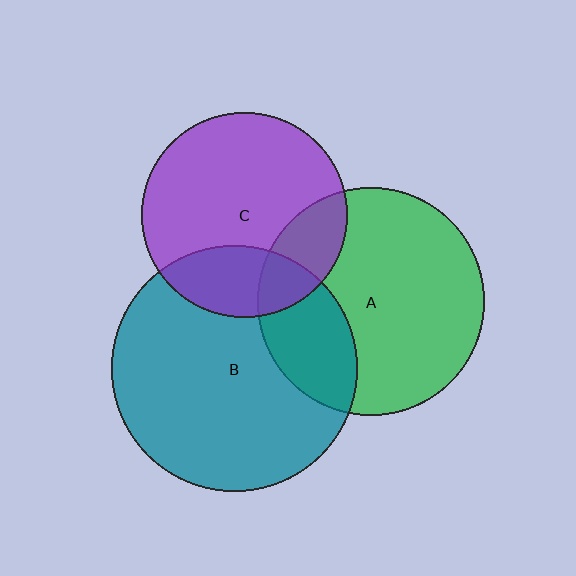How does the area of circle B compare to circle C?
Approximately 1.4 times.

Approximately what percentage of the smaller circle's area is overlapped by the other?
Approximately 25%.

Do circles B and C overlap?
Yes.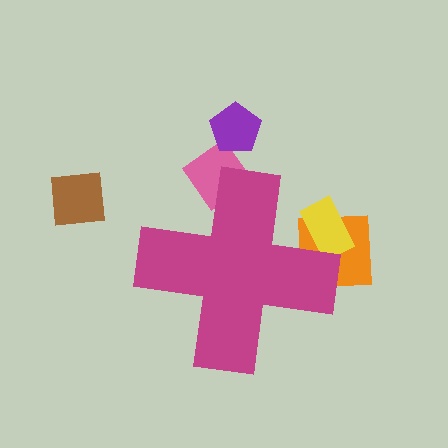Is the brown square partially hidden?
No, the brown square is fully visible.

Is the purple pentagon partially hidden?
No, the purple pentagon is fully visible.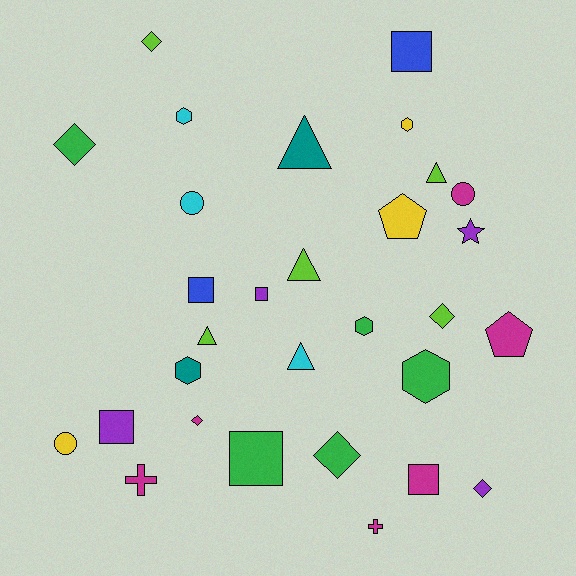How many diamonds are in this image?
There are 6 diamonds.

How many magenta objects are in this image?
There are 6 magenta objects.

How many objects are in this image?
There are 30 objects.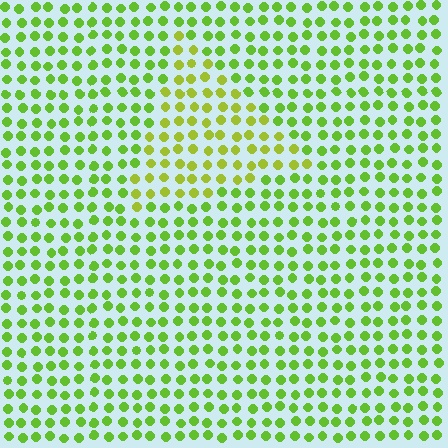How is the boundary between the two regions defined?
The boundary is defined purely by a slight shift in hue (about 25 degrees). Spacing, size, and orientation are identical on both sides.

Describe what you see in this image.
The image is filled with small lime elements in a uniform arrangement. A triangle-shaped region is visible where the elements are tinted to a slightly different hue, forming a subtle color boundary.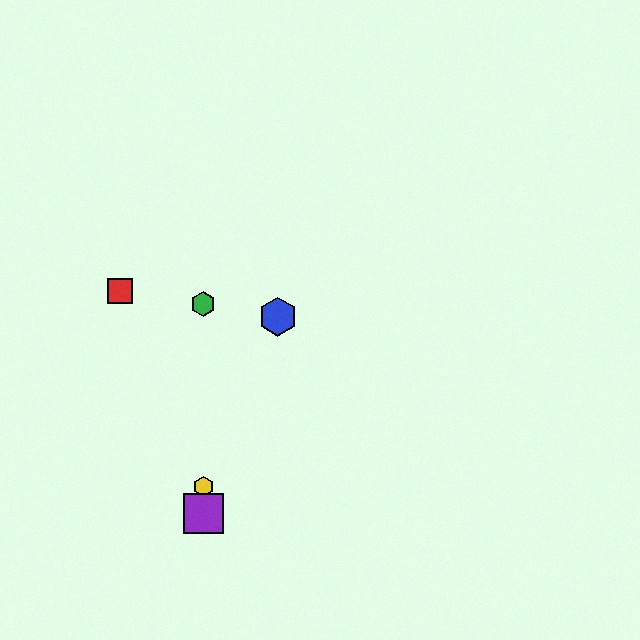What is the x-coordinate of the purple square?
The purple square is at x≈203.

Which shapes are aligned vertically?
The green hexagon, the yellow hexagon, the purple square are aligned vertically.